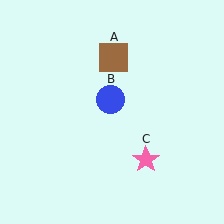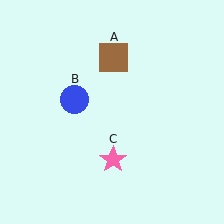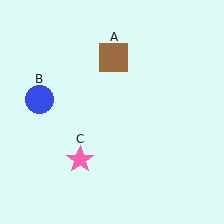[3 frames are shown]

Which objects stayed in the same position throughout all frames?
Brown square (object A) remained stationary.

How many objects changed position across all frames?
2 objects changed position: blue circle (object B), pink star (object C).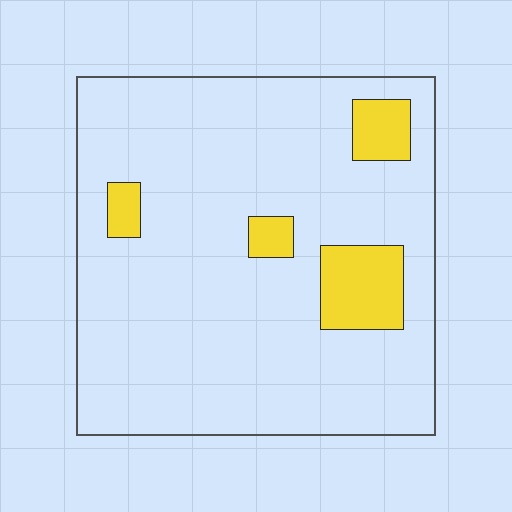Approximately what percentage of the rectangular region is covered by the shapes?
Approximately 10%.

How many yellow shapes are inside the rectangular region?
4.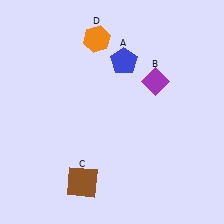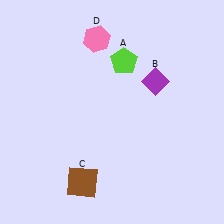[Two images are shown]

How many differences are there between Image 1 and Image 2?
There are 2 differences between the two images.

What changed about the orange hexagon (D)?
In Image 1, D is orange. In Image 2, it changed to pink.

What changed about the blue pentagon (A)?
In Image 1, A is blue. In Image 2, it changed to lime.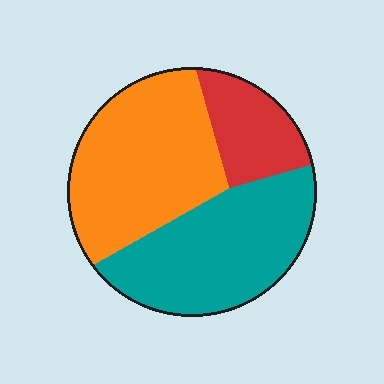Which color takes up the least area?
Red, at roughly 15%.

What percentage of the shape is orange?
Orange takes up about two fifths (2/5) of the shape.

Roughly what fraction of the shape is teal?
Teal takes up between a third and a half of the shape.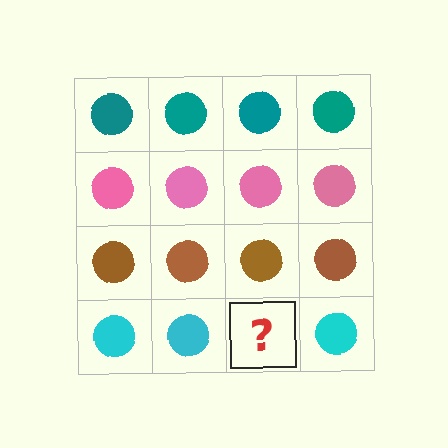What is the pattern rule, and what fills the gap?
The rule is that each row has a consistent color. The gap should be filled with a cyan circle.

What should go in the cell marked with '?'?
The missing cell should contain a cyan circle.